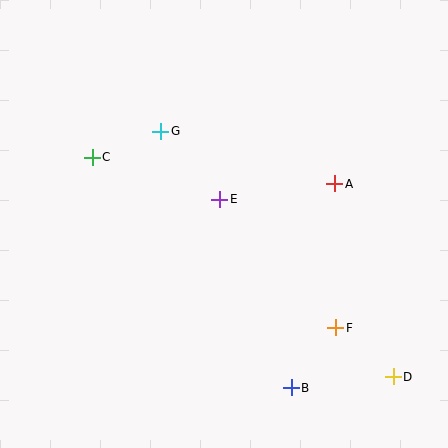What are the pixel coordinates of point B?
Point B is at (291, 388).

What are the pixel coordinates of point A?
Point A is at (335, 184).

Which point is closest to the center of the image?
Point E at (220, 199) is closest to the center.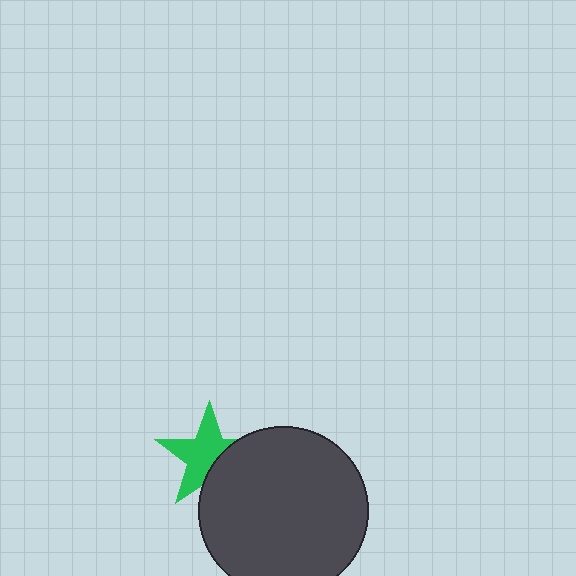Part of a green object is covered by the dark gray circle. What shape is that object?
It is a star.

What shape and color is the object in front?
The object in front is a dark gray circle.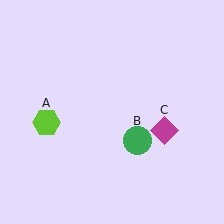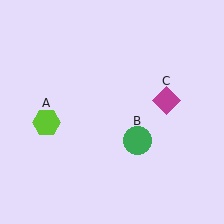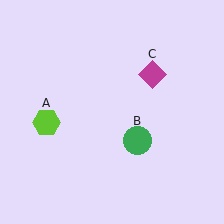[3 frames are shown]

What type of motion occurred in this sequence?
The magenta diamond (object C) rotated counterclockwise around the center of the scene.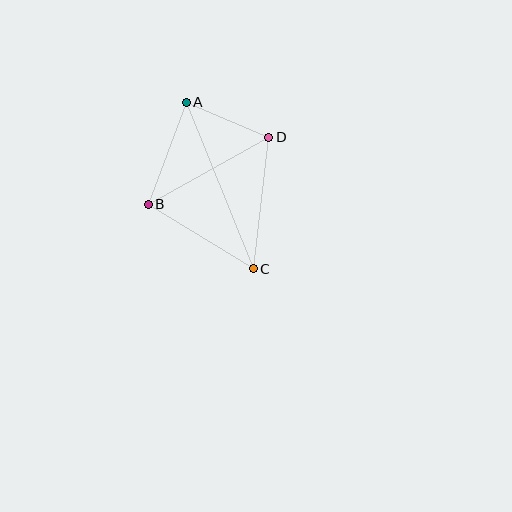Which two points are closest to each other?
Points A and D are closest to each other.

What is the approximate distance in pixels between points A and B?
The distance between A and B is approximately 109 pixels.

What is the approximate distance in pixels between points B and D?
The distance between B and D is approximately 138 pixels.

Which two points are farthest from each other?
Points A and C are farthest from each other.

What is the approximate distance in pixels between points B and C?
The distance between B and C is approximately 123 pixels.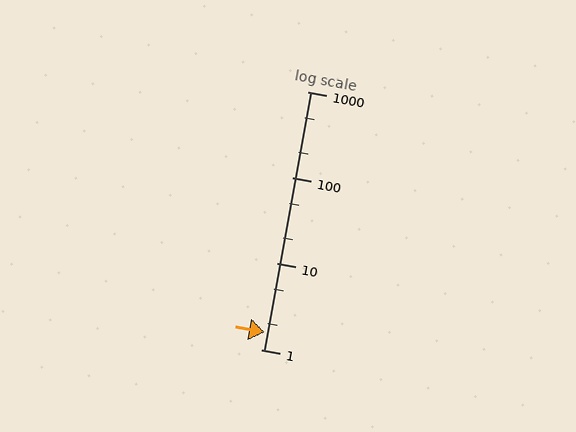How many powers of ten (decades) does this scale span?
The scale spans 3 decades, from 1 to 1000.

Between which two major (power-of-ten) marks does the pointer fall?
The pointer is between 1 and 10.